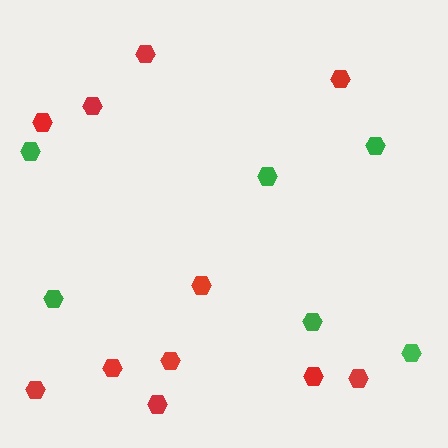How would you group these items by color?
There are 2 groups: one group of green hexagons (6) and one group of red hexagons (11).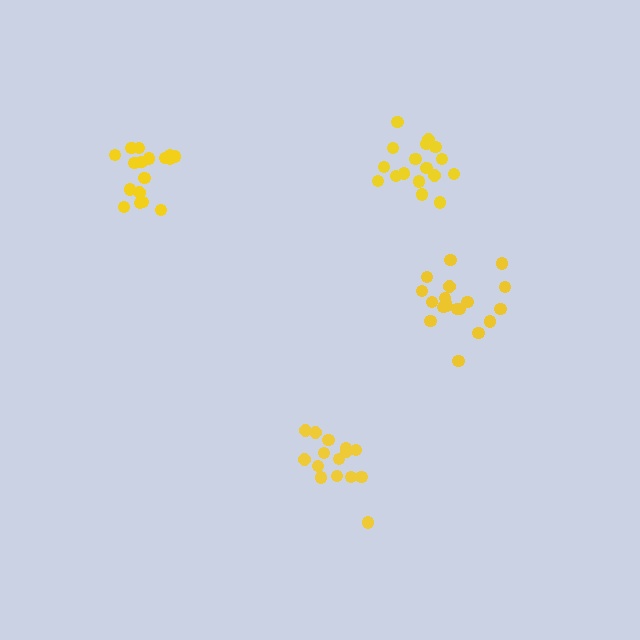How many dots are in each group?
Group 1: 15 dots, Group 2: 17 dots, Group 3: 19 dots, Group 4: 17 dots (68 total).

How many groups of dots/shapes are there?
There are 4 groups.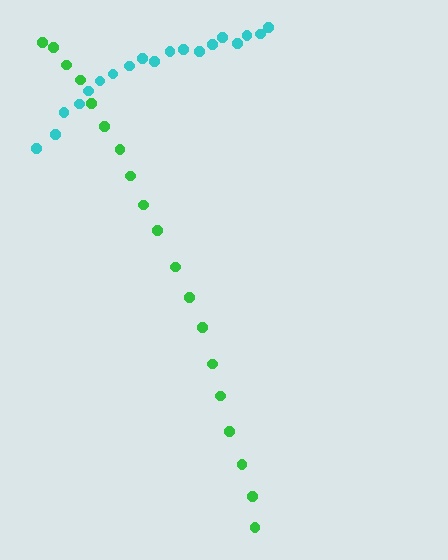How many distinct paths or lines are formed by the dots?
There are 2 distinct paths.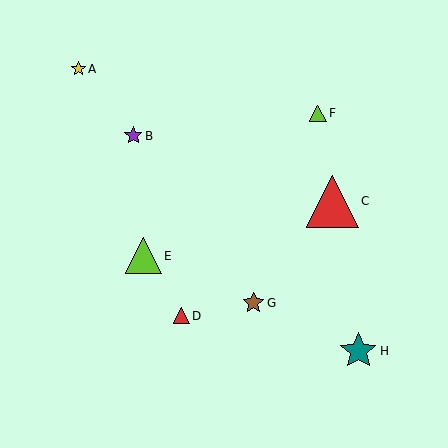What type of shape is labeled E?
Shape E is a lime triangle.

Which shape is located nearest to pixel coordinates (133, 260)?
The lime triangle (labeled E) at (143, 256) is nearest to that location.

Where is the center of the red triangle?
The center of the red triangle is at (181, 316).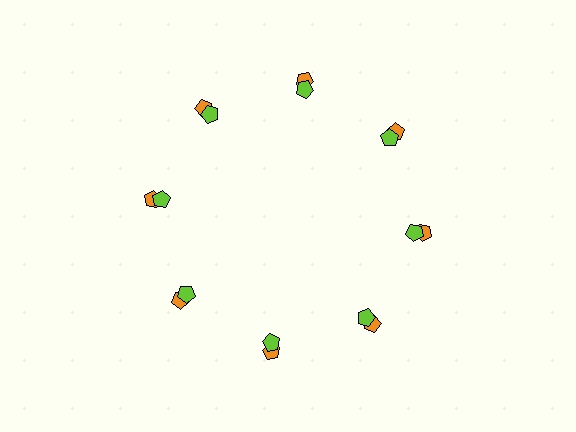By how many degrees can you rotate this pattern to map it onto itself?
The pattern maps onto itself every 45 degrees of rotation.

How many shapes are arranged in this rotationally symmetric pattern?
There are 16 shapes, arranged in 8 groups of 2.